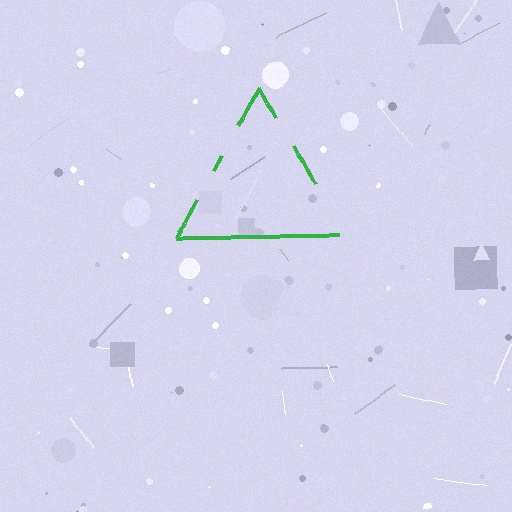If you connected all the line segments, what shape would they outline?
They would outline a triangle.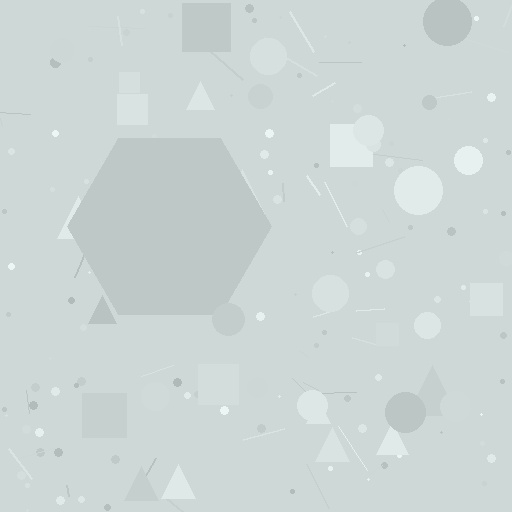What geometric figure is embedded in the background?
A hexagon is embedded in the background.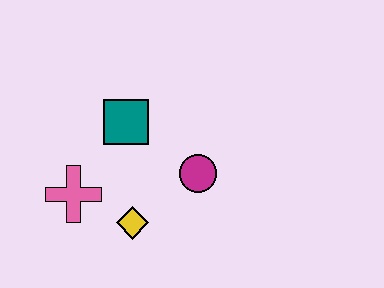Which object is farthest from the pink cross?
The magenta circle is farthest from the pink cross.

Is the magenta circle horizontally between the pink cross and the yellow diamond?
No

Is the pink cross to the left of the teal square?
Yes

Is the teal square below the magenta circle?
No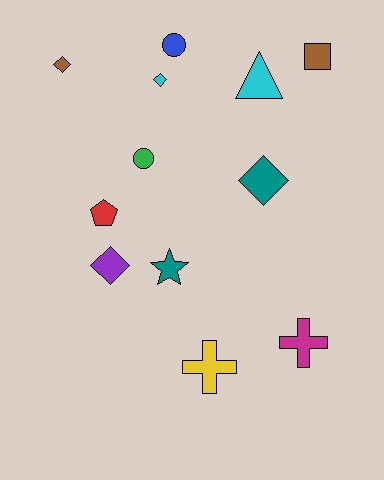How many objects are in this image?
There are 12 objects.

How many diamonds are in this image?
There are 4 diamonds.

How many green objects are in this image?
There is 1 green object.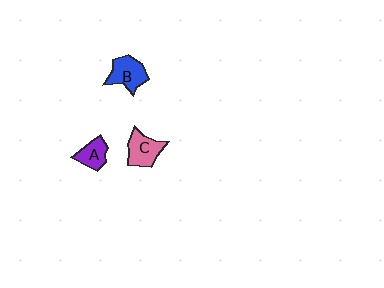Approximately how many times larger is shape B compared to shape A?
Approximately 1.4 times.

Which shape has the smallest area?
Shape A (purple).